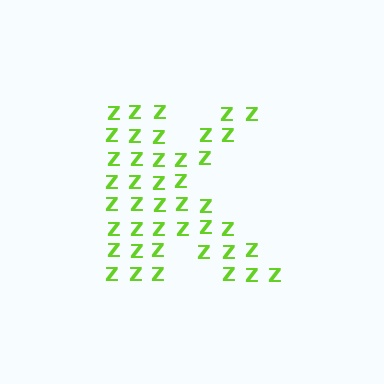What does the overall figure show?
The overall figure shows the letter K.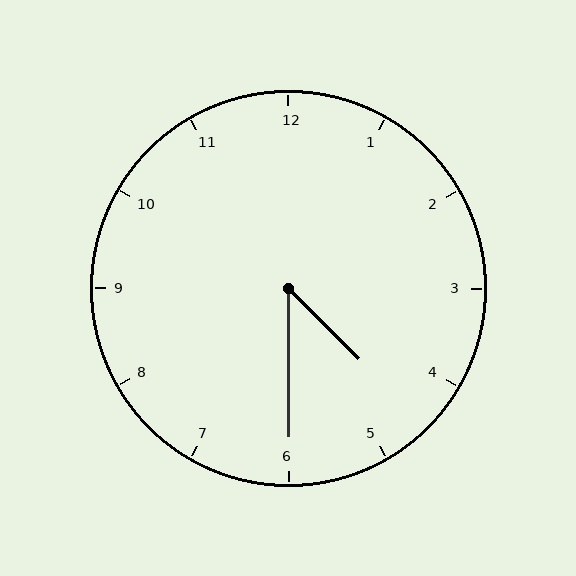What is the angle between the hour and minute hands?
Approximately 45 degrees.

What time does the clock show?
4:30.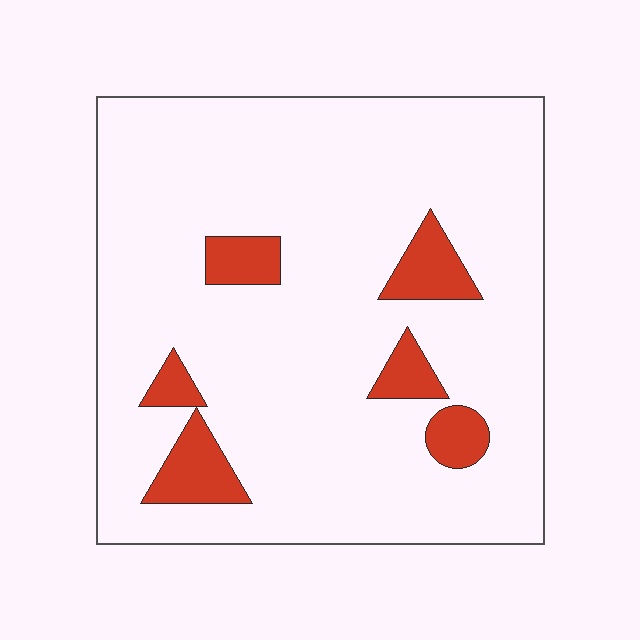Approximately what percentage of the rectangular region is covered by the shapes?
Approximately 10%.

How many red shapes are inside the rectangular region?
6.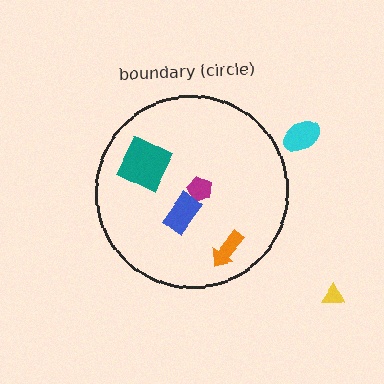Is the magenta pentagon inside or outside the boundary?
Inside.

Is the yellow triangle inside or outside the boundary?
Outside.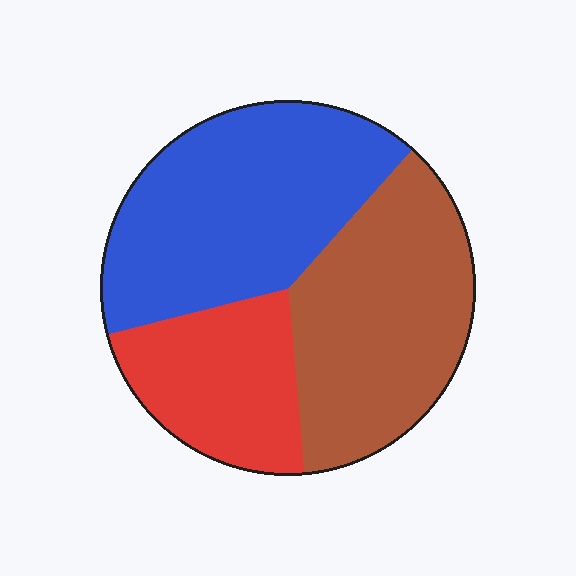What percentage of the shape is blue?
Blue takes up about two fifths (2/5) of the shape.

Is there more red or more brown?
Brown.